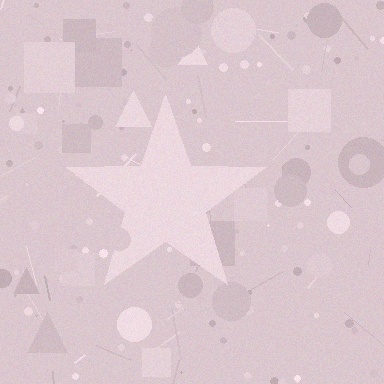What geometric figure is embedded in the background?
A star is embedded in the background.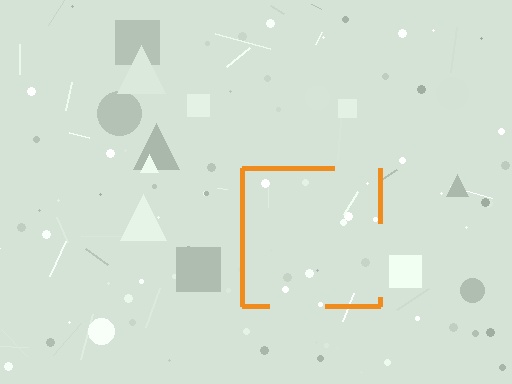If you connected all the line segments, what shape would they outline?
They would outline a square.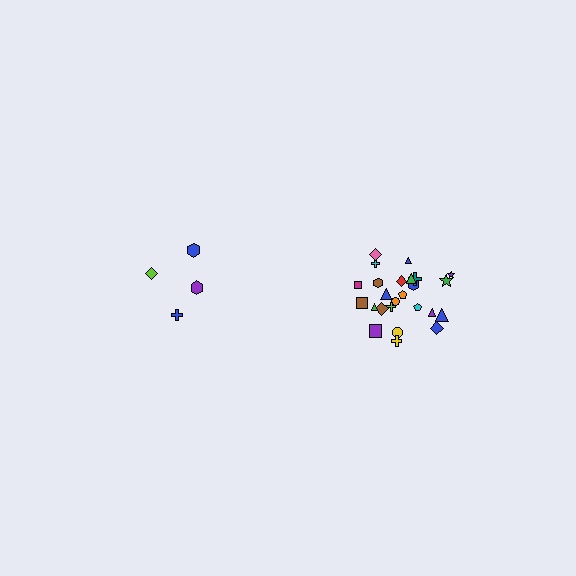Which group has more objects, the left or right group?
The right group.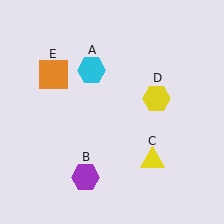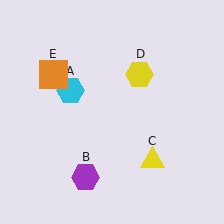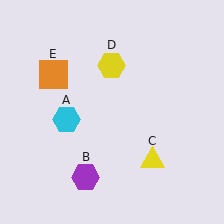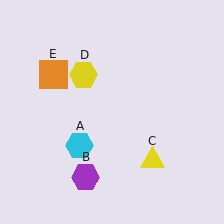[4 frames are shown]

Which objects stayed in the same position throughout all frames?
Purple hexagon (object B) and yellow triangle (object C) and orange square (object E) remained stationary.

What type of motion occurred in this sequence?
The cyan hexagon (object A), yellow hexagon (object D) rotated counterclockwise around the center of the scene.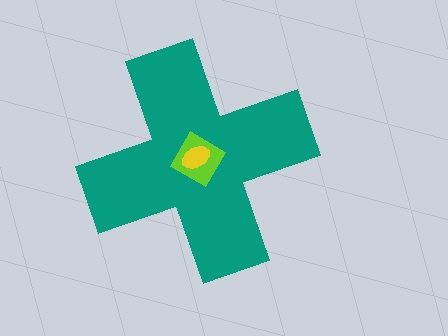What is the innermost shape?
The yellow ellipse.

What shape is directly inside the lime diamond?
The yellow ellipse.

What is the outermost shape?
The teal cross.